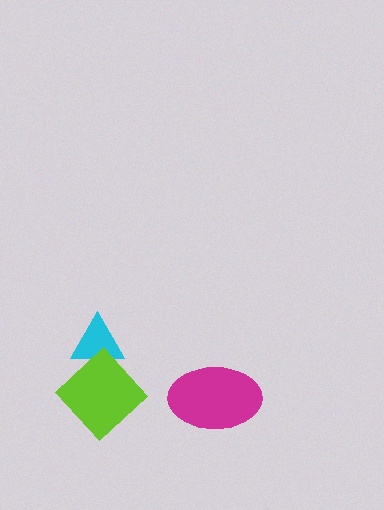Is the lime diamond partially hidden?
No, no other shape covers it.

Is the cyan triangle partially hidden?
Yes, it is partially covered by another shape.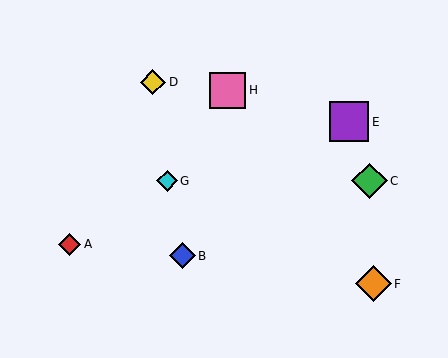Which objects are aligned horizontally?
Objects C, G are aligned horizontally.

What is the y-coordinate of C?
Object C is at y≈181.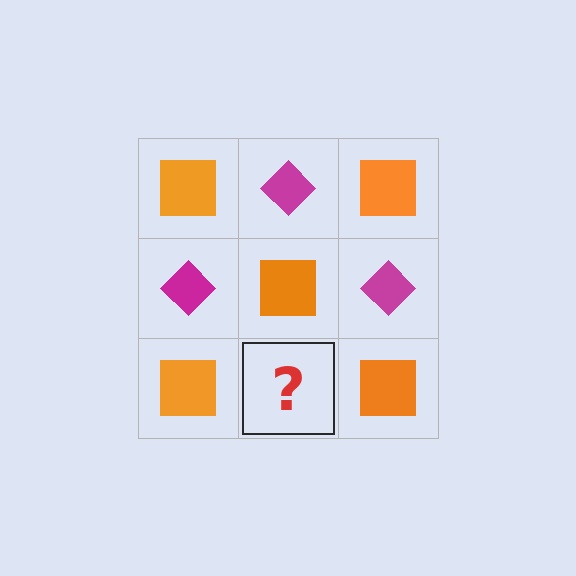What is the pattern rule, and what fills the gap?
The rule is that it alternates orange square and magenta diamond in a checkerboard pattern. The gap should be filled with a magenta diamond.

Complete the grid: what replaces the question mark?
The question mark should be replaced with a magenta diamond.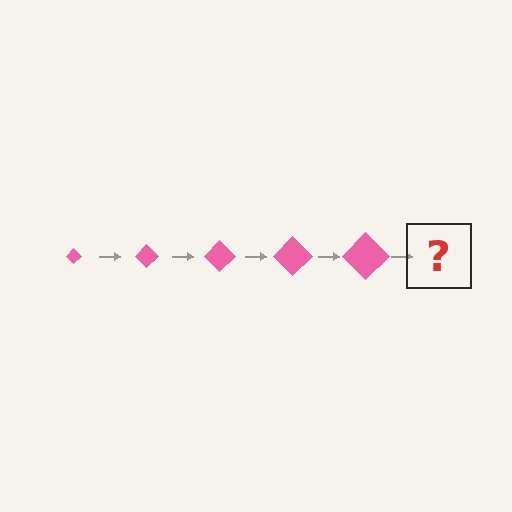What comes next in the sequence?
The next element should be a pink diamond, larger than the previous one.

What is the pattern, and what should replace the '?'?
The pattern is that the diamond gets progressively larger each step. The '?' should be a pink diamond, larger than the previous one.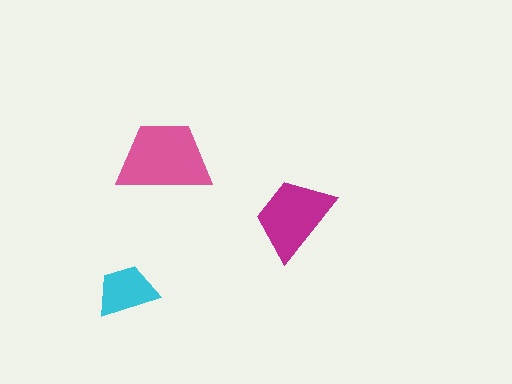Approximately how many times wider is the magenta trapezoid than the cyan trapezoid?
About 1.5 times wider.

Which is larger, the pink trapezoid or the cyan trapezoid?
The pink one.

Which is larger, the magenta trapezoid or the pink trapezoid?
The pink one.